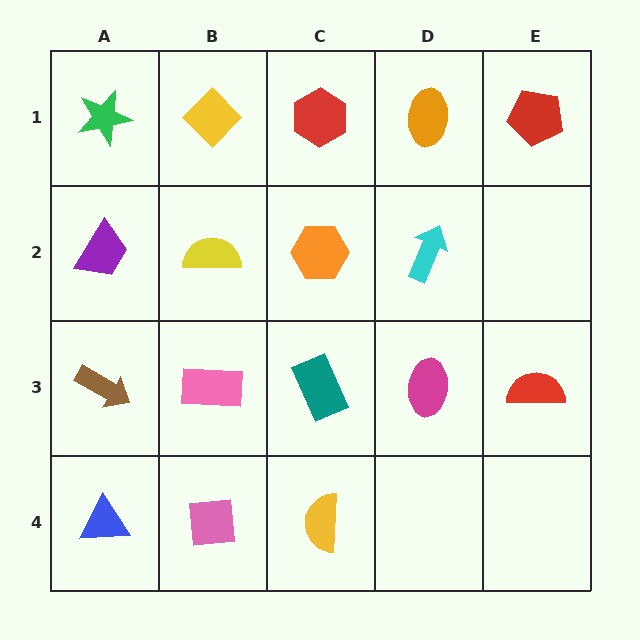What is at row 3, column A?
A brown arrow.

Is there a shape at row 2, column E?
No, that cell is empty.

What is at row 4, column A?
A blue triangle.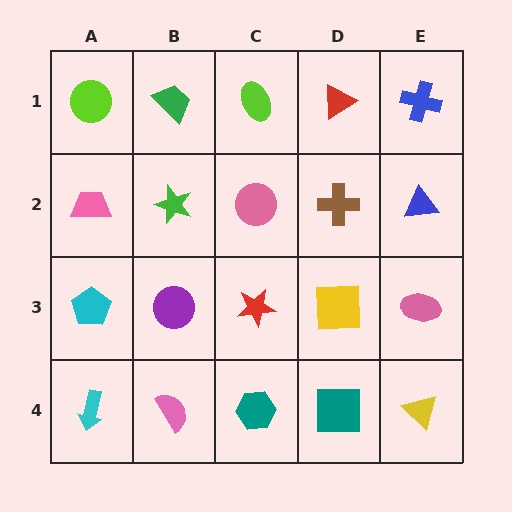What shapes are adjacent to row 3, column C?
A pink circle (row 2, column C), a teal hexagon (row 4, column C), a purple circle (row 3, column B), a yellow square (row 3, column D).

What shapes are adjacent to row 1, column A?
A pink trapezoid (row 2, column A), a green trapezoid (row 1, column B).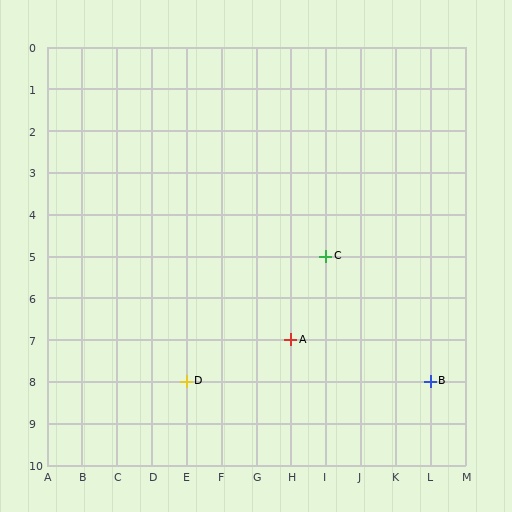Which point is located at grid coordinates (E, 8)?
Point D is at (E, 8).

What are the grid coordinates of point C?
Point C is at grid coordinates (I, 5).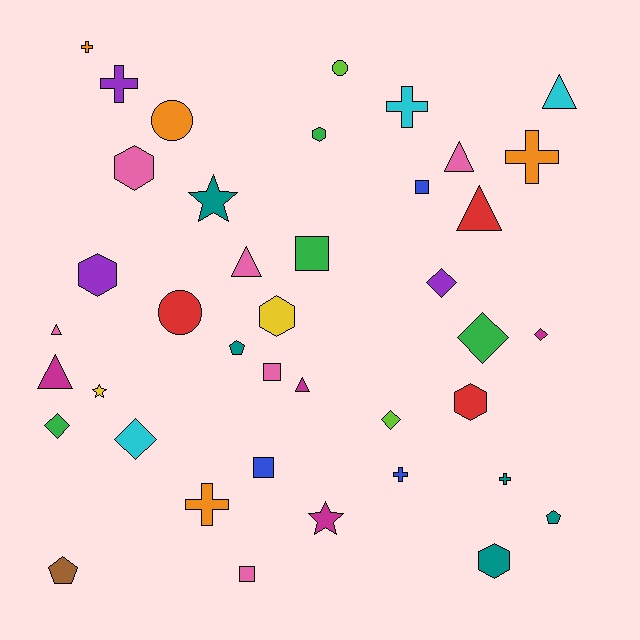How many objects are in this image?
There are 40 objects.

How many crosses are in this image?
There are 7 crosses.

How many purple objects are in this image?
There are 3 purple objects.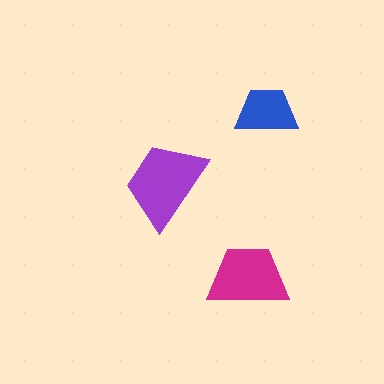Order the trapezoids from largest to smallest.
the purple one, the magenta one, the blue one.